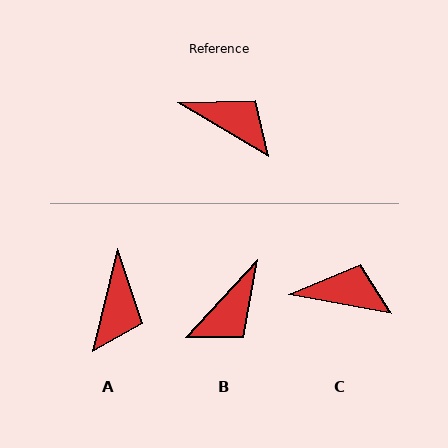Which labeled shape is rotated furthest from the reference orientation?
B, about 102 degrees away.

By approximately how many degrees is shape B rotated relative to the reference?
Approximately 102 degrees clockwise.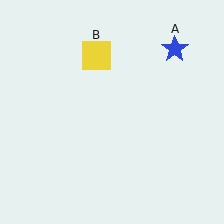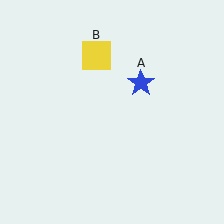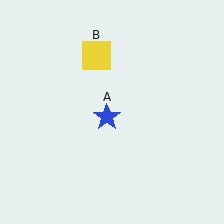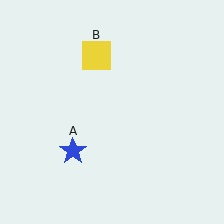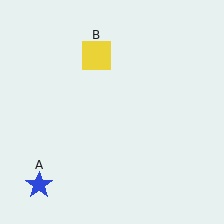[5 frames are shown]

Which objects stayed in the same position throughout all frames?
Yellow square (object B) remained stationary.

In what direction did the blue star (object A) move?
The blue star (object A) moved down and to the left.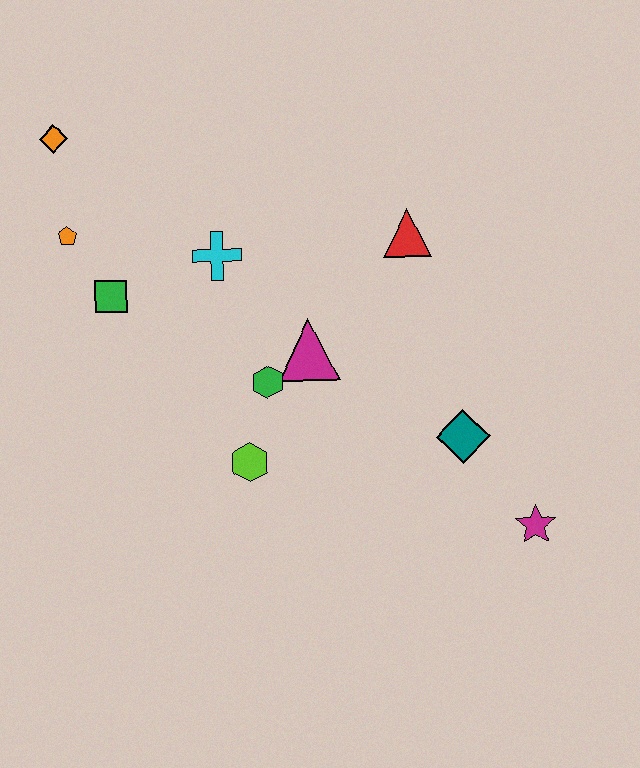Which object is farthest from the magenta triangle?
The orange diamond is farthest from the magenta triangle.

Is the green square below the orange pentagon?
Yes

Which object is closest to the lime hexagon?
The green hexagon is closest to the lime hexagon.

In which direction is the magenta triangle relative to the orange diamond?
The magenta triangle is to the right of the orange diamond.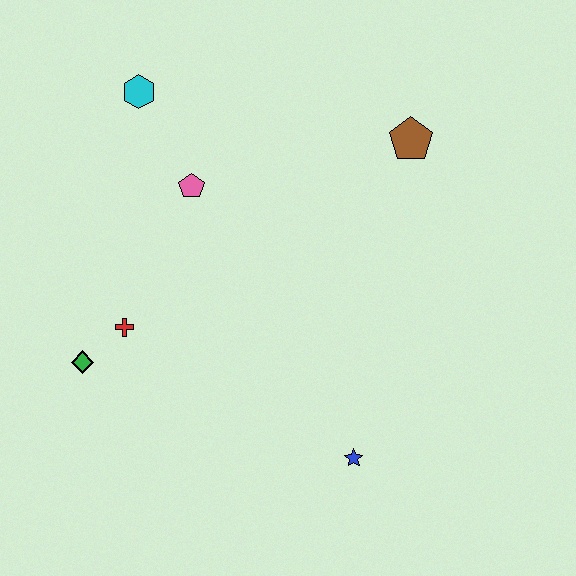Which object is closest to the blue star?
The red cross is closest to the blue star.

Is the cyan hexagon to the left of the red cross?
No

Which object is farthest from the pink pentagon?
The blue star is farthest from the pink pentagon.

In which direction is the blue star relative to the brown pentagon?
The blue star is below the brown pentagon.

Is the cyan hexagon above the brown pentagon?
Yes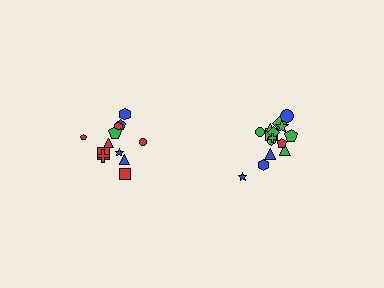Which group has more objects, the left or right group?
The right group.